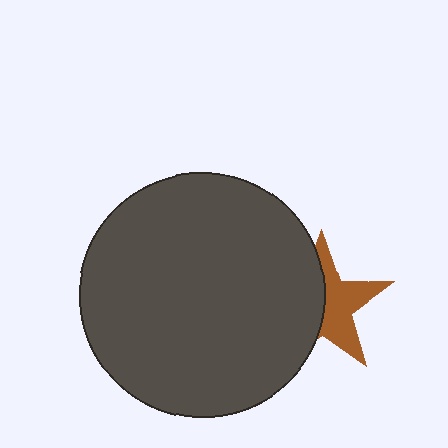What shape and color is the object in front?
The object in front is a dark gray circle.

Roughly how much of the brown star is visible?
About half of it is visible (roughly 50%).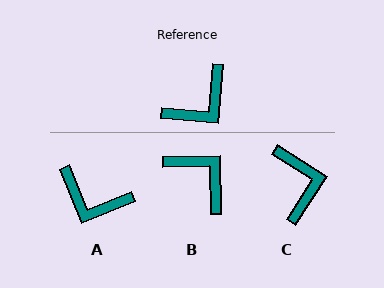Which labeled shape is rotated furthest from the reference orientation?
B, about 95 degrees away.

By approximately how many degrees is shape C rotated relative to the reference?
Approximately 63 degrees counter-clockwise.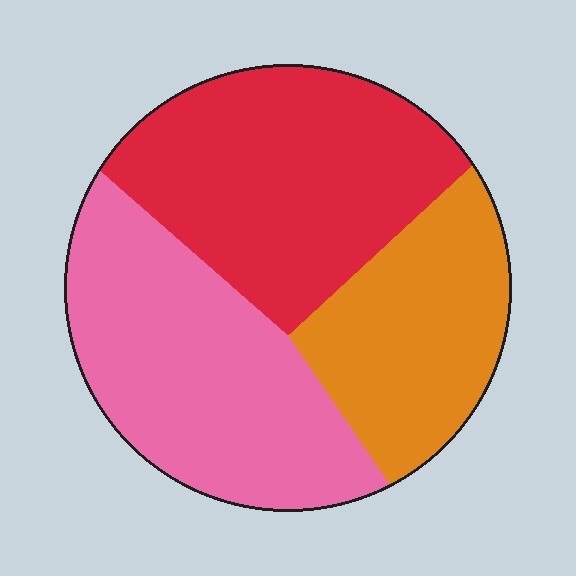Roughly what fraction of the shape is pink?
Pink covers around 35% of the shape.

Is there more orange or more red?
Red.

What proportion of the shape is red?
Red covers 37% of the shape.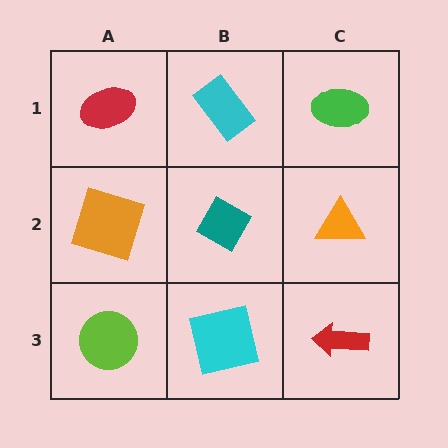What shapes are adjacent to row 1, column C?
An orange triangle (row 2, column C), a cyan rectangle (row 1, column B).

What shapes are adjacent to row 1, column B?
A teal diamond (row 2, column B), a red ellipse (row 1, column A), a green ellipse (row 1, column C).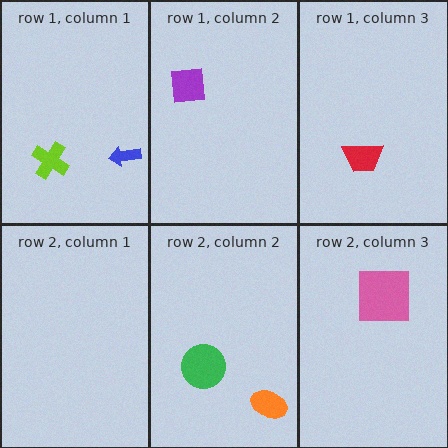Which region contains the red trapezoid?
The row 1, column 3 region.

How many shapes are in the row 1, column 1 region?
2.